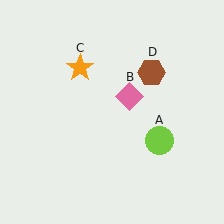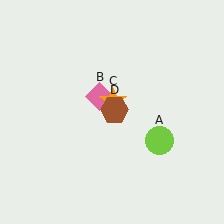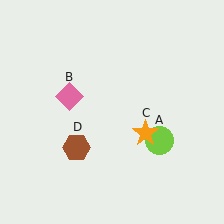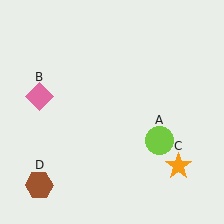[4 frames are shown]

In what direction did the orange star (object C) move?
The orange star (object C) moved down and to the right.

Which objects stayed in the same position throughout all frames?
Lime circle (object A) remained stationary.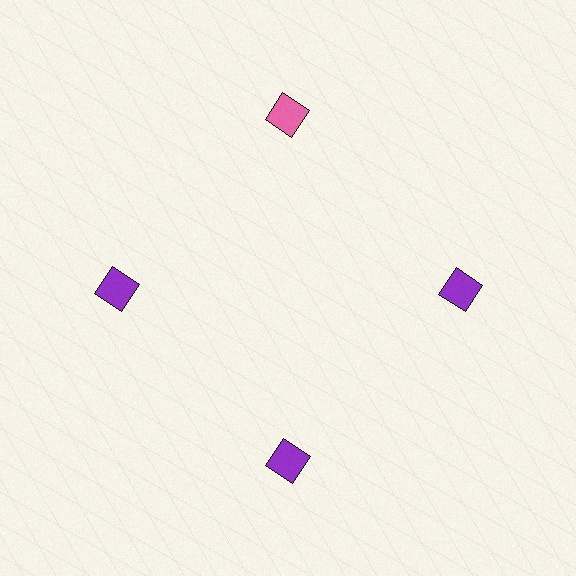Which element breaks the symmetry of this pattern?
The pink diamond at roughly the 12 o'clock position breaks the symmetry. All other shapes are purple diamonds.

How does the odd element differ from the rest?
It has a different color: pink instead of purple.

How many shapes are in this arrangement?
There are 4 shapes arranged in a ring pattern.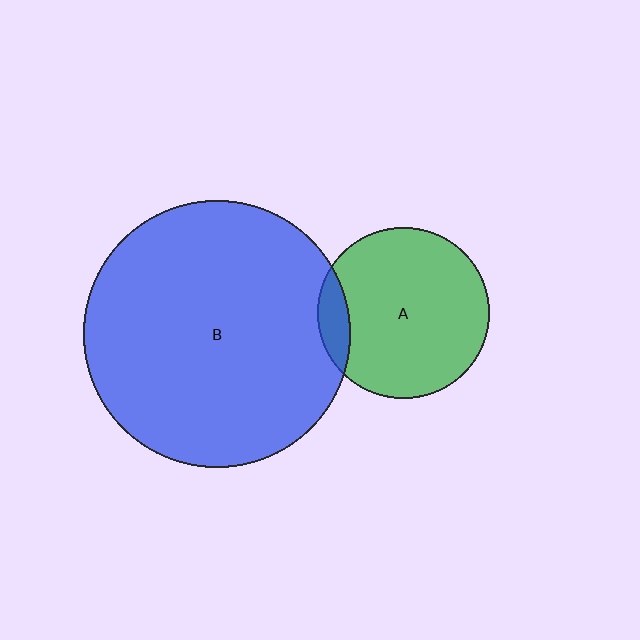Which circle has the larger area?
Circle B (blue).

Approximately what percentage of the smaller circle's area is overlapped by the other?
Approximately 10%.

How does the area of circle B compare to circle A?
Approximately 2.4 times.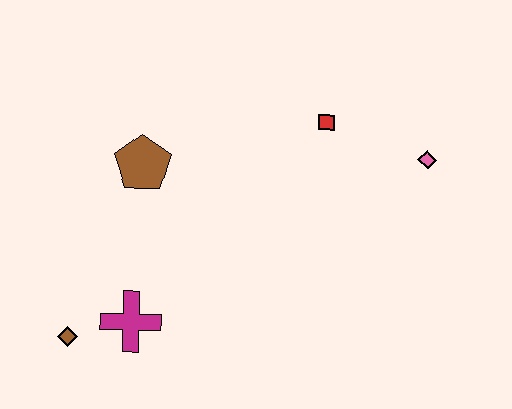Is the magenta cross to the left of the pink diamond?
Yes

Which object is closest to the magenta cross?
The brown diamond is closest to the magenta cross.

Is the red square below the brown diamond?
No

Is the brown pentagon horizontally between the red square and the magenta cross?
Yes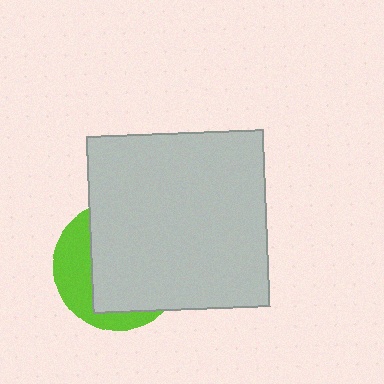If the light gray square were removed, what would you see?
You would see the complete lime circle.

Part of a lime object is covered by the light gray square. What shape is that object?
It is a circle.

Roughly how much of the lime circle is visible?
A small part of it is visible (roughly 32%).